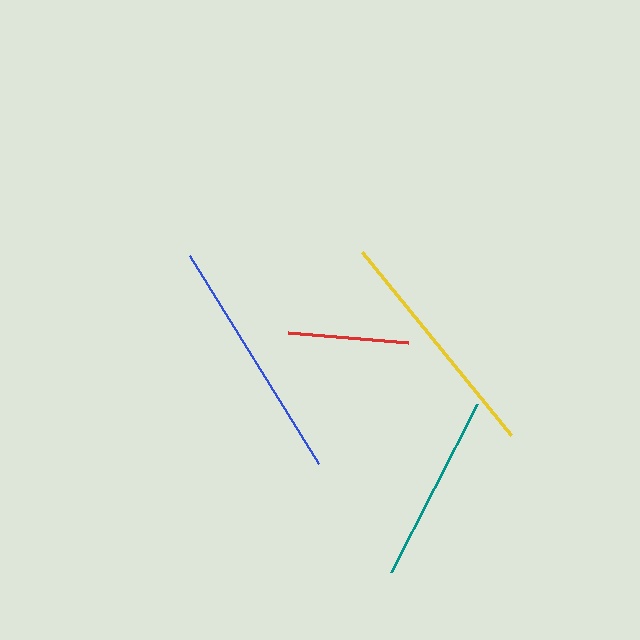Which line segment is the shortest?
The red line is the shortest at approximately 121 pixels.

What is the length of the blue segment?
The blue segment is approximately 244 pixels long.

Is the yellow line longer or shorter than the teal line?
The yellow line is longer than the teal line.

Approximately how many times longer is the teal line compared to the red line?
The teal line is approximately 1.6 times the length of the red line.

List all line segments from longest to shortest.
From longest to shortest: blue, yellow, teal, red.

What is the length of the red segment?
The red segment is approximately 121 pixels long.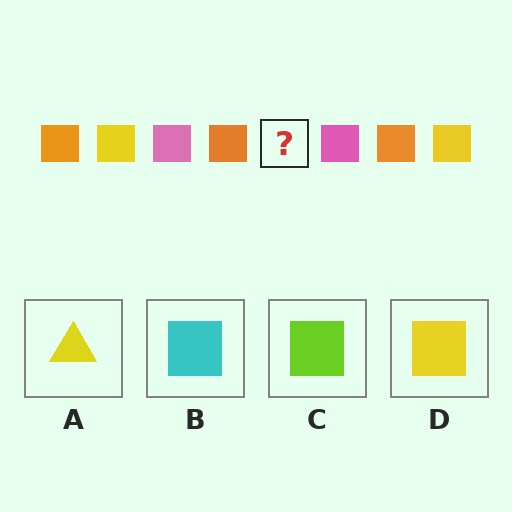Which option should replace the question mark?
Option D.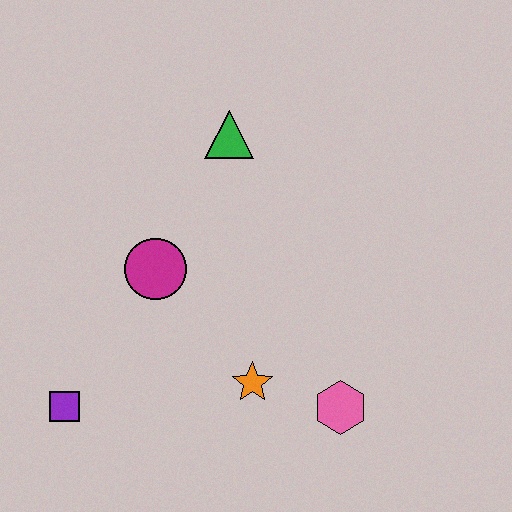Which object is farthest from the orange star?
The green triangle is farthest from the orange star.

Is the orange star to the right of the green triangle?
Yes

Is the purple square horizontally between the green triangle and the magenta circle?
No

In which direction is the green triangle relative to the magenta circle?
The green triangle is above the magenta circle.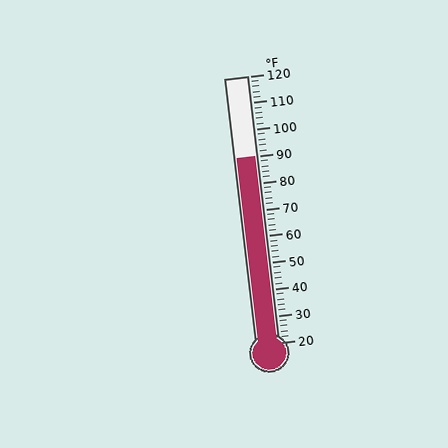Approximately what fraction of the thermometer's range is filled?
The thermometer is filled to approximately 70% of its range.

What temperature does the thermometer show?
The thermometer shows approximately 90°F.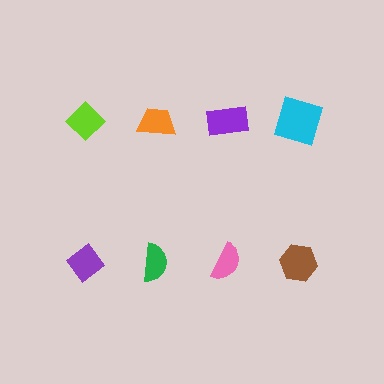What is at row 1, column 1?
A lime diamond.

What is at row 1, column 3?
A purple rectangle.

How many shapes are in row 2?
4 shapes.